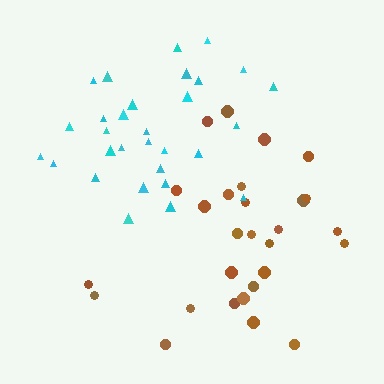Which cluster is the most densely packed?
Cyan.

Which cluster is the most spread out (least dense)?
Brown.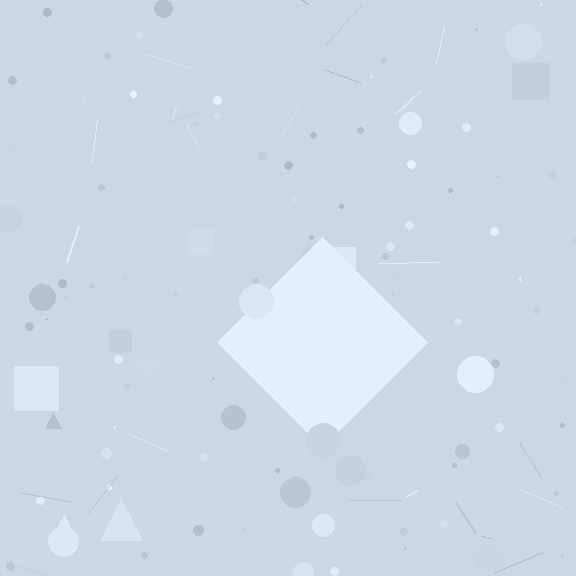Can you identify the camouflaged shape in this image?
The camouflaged shape is a diamond.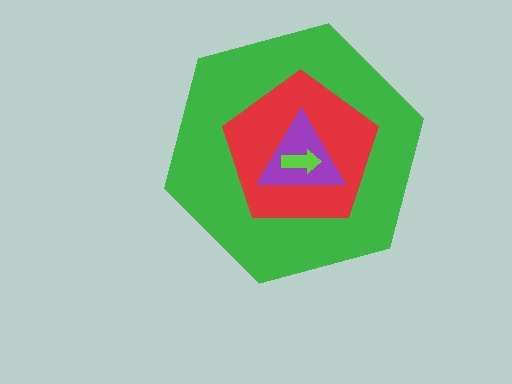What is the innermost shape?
The lime arrow.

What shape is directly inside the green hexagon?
The red pentagon.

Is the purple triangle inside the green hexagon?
Yes.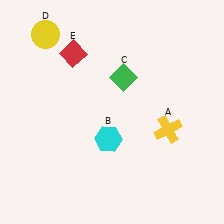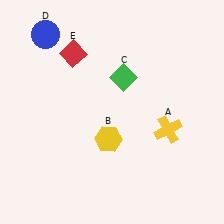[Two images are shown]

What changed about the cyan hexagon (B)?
In Image 1, B is cyan. In Image 2, it changed to yellow.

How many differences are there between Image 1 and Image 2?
There are 2 differences between the two images.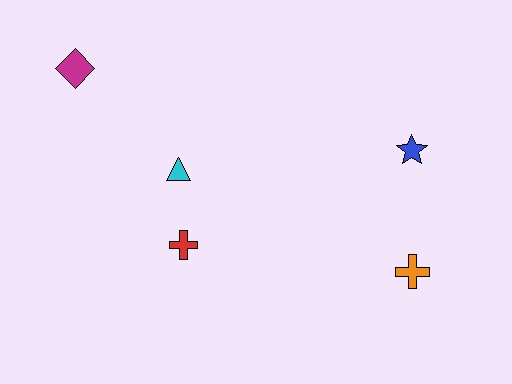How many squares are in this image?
There are no squares.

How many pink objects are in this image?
There are no pink objects.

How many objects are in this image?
There are 5 objects.